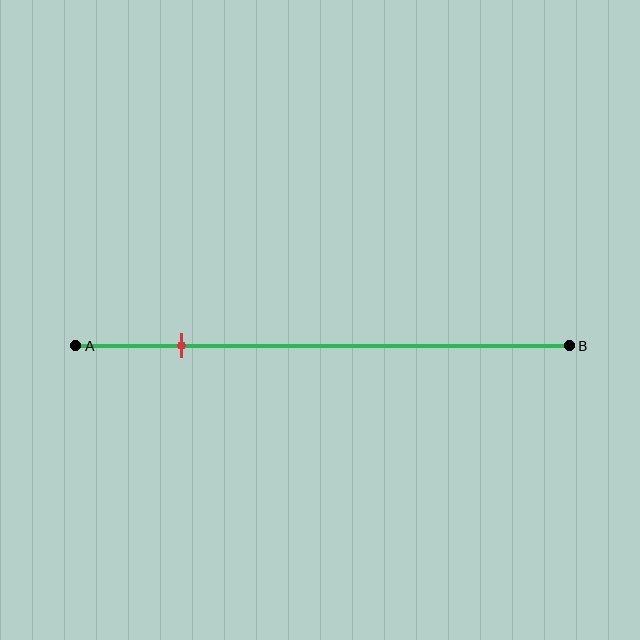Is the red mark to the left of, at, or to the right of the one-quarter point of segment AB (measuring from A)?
The red mark is to the left of the one-quarter point of segment AB.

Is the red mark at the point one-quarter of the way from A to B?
No, the mark is at about 20% from A, not at the 25% one-quarter point.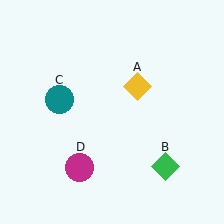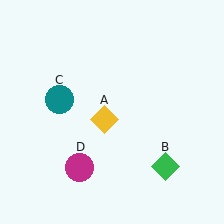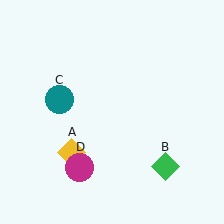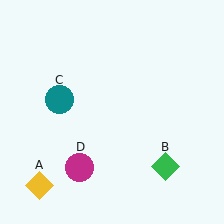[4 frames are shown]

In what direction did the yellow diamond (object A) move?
The yellow diamond (object A) moved down and to the left.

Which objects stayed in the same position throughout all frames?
Green diamond (object B) and teal circle (object C) and magenta circle (object D) remained stationary.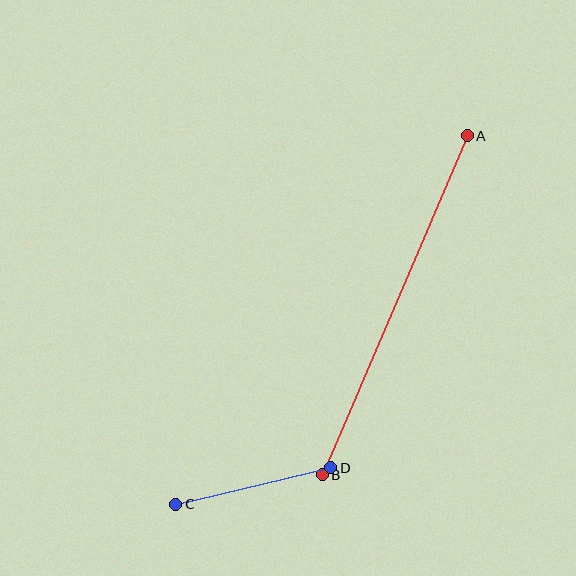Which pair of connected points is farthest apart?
Points A and B are farthest apart.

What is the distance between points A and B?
The distance is approximately 368 pixels.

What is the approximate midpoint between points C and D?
The midpoint is at approximately (253, 486) pixels.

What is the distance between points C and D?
The distance is approximately 159 pixels.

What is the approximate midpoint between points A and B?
The midpoint is at approximately (395, 305) pixels.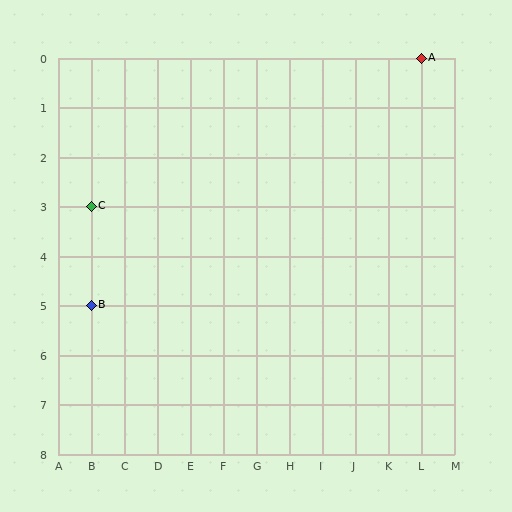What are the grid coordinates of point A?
Point A is at grid coordinates (L, 0).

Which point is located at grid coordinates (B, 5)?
Point B is at (B, 5).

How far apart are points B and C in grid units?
Points B and C are 2 rows apart.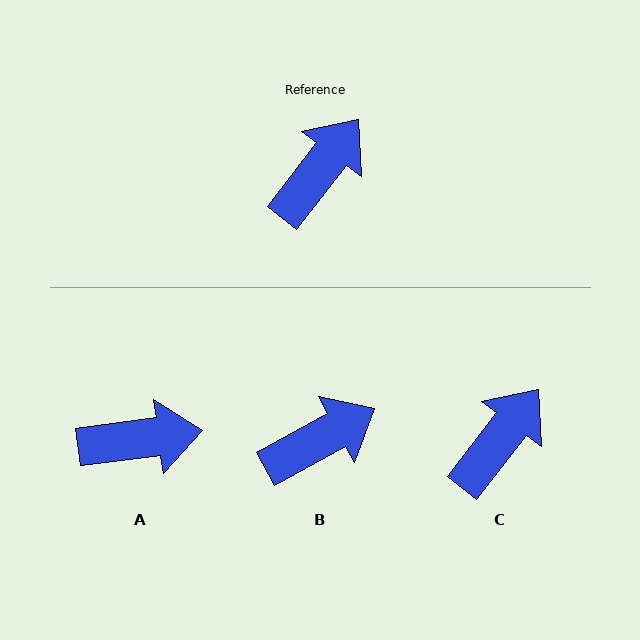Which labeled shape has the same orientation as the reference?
C.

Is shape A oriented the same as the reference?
No, it is off by about 45 degrees.